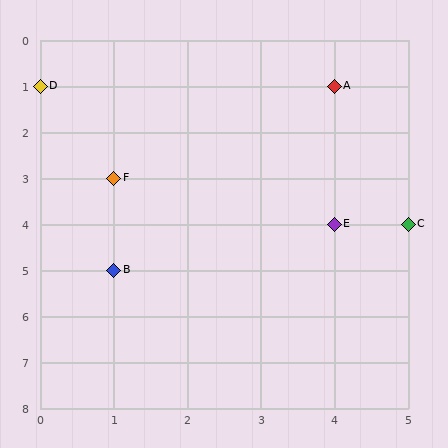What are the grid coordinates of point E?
Point E is at grid coordinates (4, 4).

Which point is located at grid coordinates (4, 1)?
Point A is at (4, 1).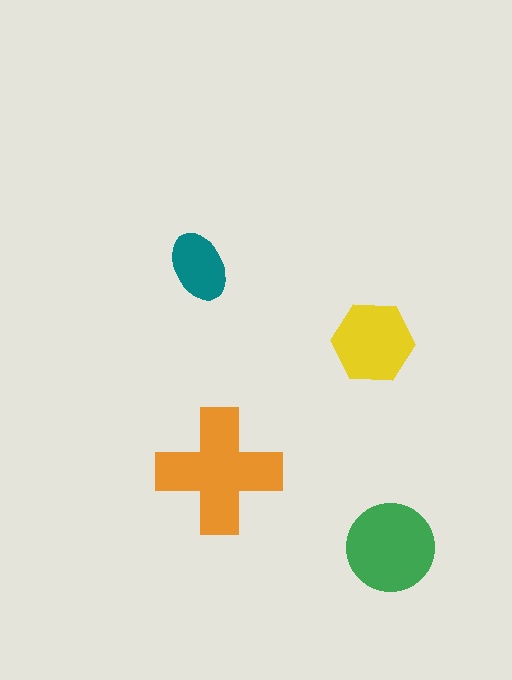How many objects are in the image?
There are 4 objects in the image.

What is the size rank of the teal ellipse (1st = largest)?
4th.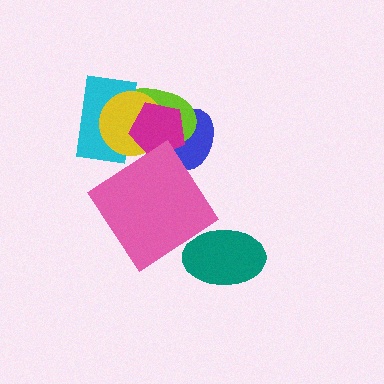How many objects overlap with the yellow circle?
3 objects overlap with the yellow circle.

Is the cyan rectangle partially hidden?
Yes, it is partially covered by another shape.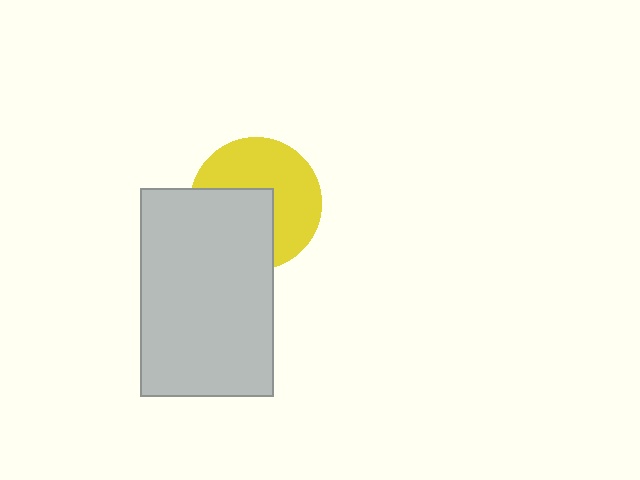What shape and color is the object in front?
The object in front is a light gray rectangle.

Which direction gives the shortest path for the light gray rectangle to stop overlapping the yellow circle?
Moving toward the lower-left gives the shortest separation.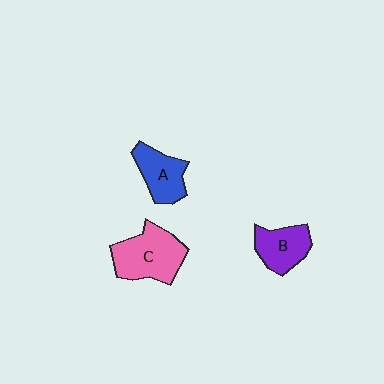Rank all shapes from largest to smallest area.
From largest to smallest: C (pink), A (blue), B (purple).